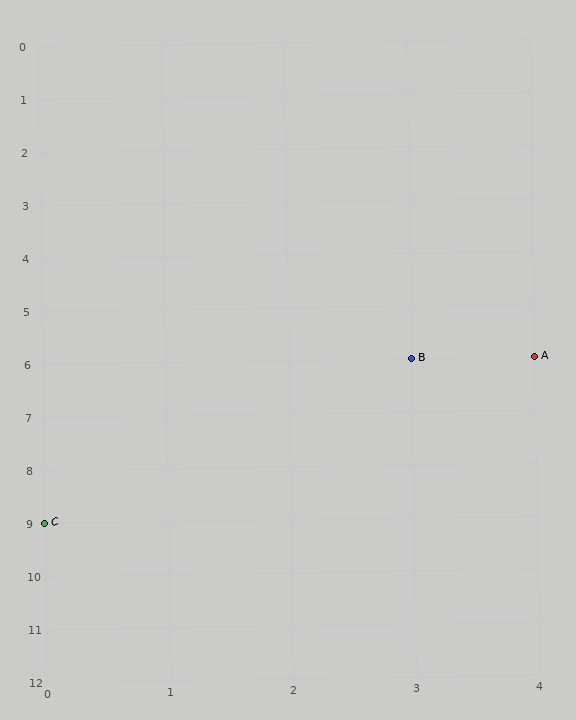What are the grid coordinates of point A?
Point A is at grid coordinates (4, 6).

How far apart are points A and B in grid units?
Points A and B are 1 column apart.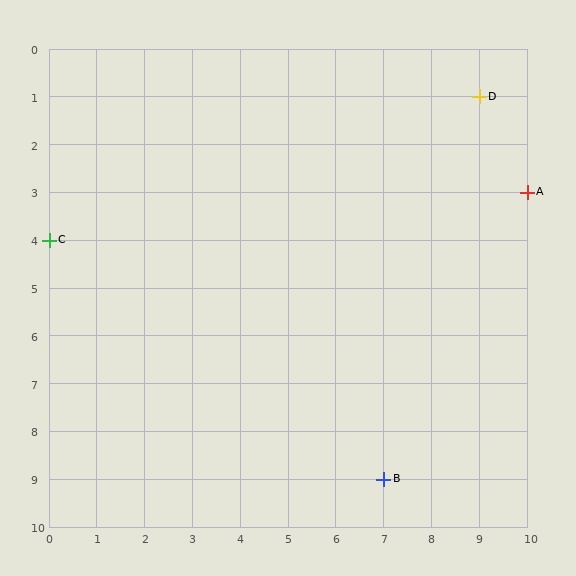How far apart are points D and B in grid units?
Points D and B are 2 columns and 8 rows apart (about 8.2 grid units diagonally).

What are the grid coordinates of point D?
Point D is at grid coordinates (9, 1).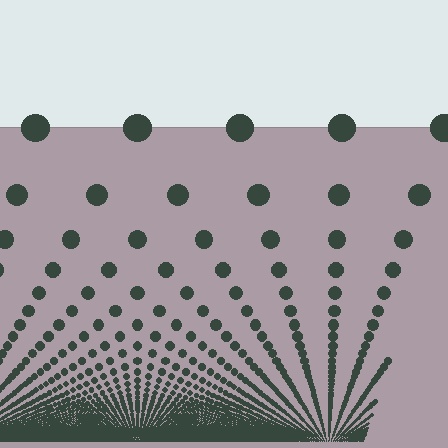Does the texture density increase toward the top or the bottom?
Density increases toward the bottom.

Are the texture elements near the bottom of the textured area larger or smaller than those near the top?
Smaller. The gradient is inverted — elements near the bottom are smaller and denser.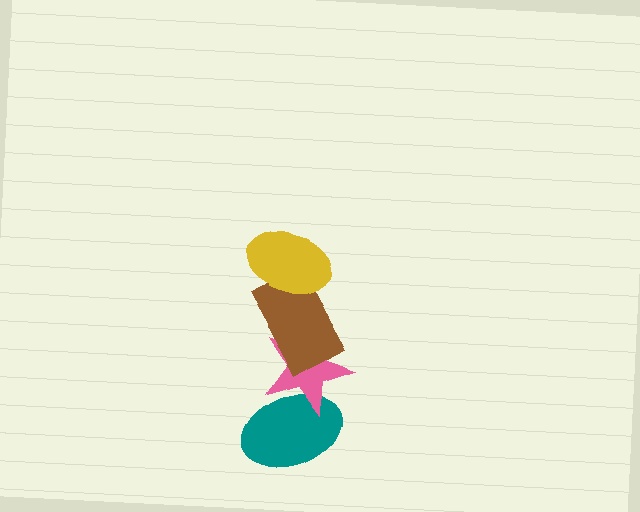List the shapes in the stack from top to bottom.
From top to bottom: the yellow ellipse, the brown rectangle, the pink star, the teal ellipse.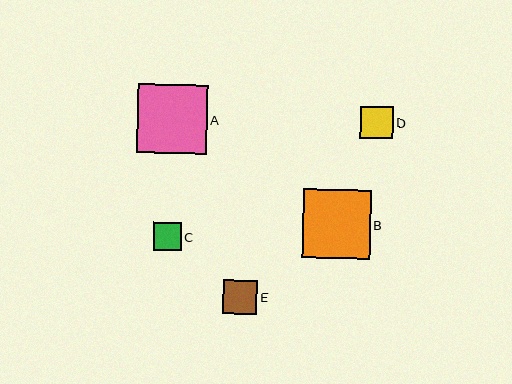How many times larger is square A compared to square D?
Square A is approximately 2.1 times the size of square D.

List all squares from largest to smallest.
From largest to smallest: A, B, E, D, C.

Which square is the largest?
Square A is the largest with a size of approximately 69 pixels.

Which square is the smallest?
Square C is the smallest with a size of approximately 28 pixels.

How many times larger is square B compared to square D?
Square B is approximately 2.1 times the size of square D.